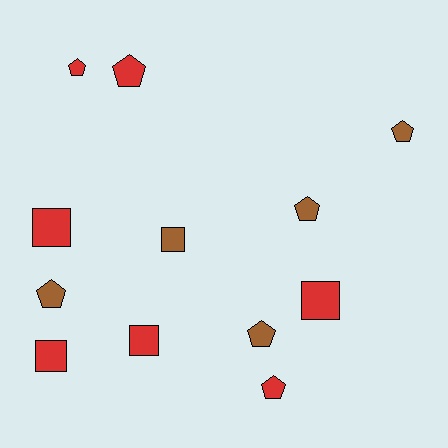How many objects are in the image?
There are 12 objects.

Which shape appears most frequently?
Pentagon, with 7 objects.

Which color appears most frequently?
Red, with 7 objects.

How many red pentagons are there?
There are 3 red pentagons.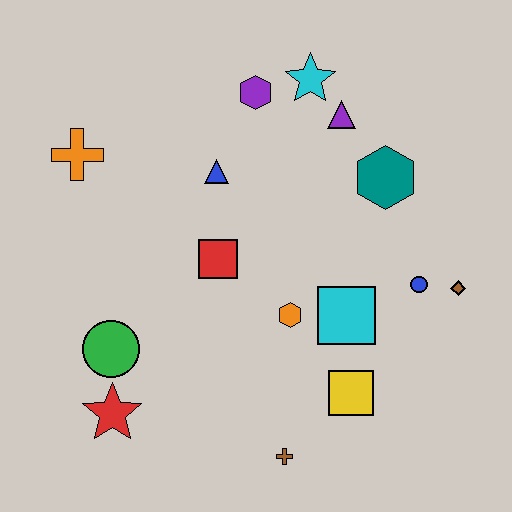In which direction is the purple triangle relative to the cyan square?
The purple triangle is above the cyan square.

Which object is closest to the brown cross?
The yellow square is closest to the brown cross.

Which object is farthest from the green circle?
The brown diamond is farthest from the green circle.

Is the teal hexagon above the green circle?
Yes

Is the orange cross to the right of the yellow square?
No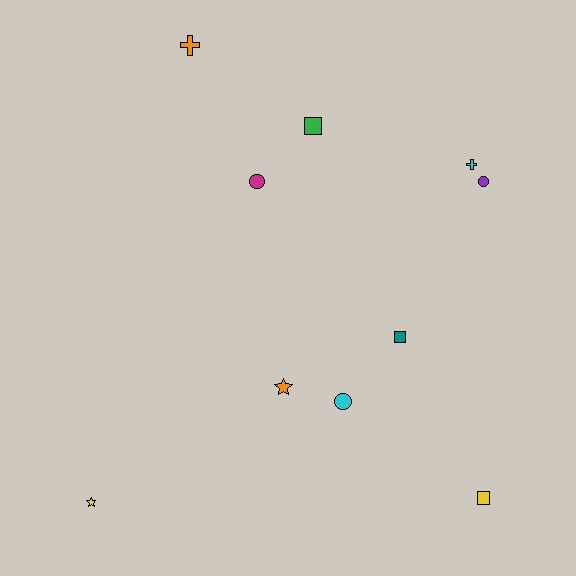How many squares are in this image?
There are 3 squares.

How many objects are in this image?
There are 10 objects.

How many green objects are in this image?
There is 1 green object.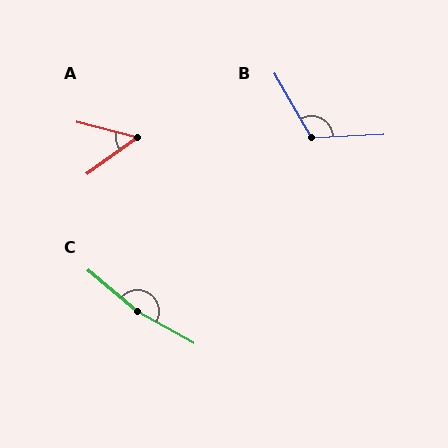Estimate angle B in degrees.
Approximately 117 degrees.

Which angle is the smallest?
A, at approximately 51 degrees.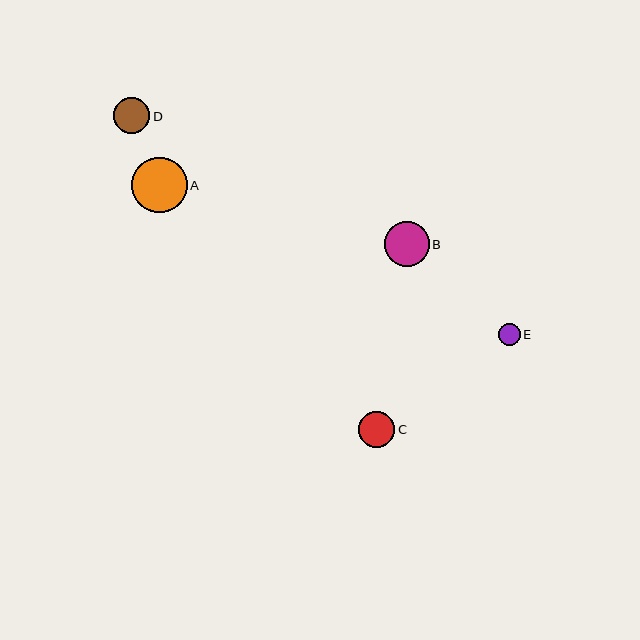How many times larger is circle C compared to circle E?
Circle C is approximately 1.7 times the size of circle E.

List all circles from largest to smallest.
From largest to smallest: A, B, C, D, E.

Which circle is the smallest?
Circle E is the smallest with a size of approximately 21 pixels.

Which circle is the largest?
Circle A is the largest with a size of approximately 55 pixels.